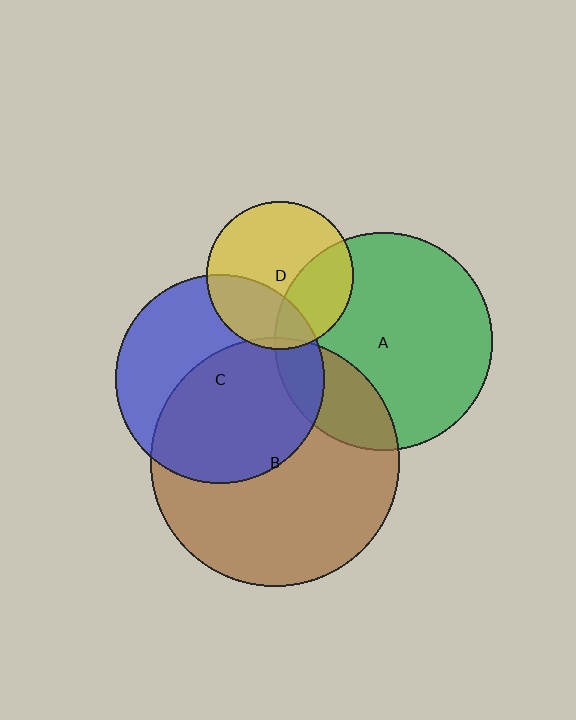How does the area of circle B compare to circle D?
Approximately 2.8 times.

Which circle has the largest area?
Circle B (brown).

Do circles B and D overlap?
Yes.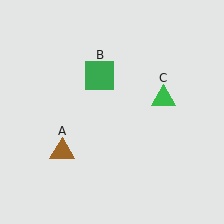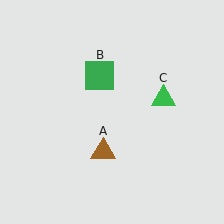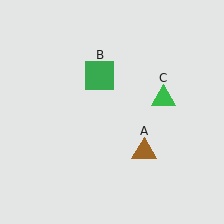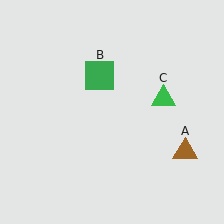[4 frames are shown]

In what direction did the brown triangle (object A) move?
The brown triangle (object A) moved right.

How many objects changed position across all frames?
1 object changed position: brown triangle (object A).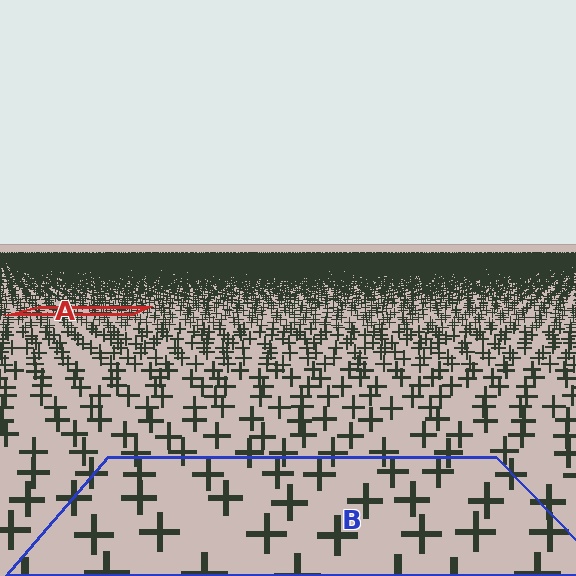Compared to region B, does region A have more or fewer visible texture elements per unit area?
Region A has more texture elements per unit area — they are packed more densely because it is farther away.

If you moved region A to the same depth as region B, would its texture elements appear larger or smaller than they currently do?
They would appear larger. At a closer depth, the same texture elements are projected at a bigger on-screen size.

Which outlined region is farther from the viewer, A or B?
Region A is farther from the viewer — the texture elements inside it appear smaller and more densely packed.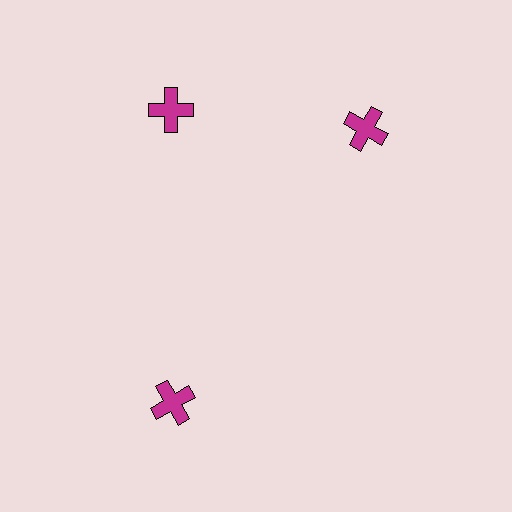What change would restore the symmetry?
The symmetry would be restored by rotating it back into even spacing with its neighbors so that all 3 crosses sit at equal angles and equal distance from the center.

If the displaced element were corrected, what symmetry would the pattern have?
It would have 3-fold rotational symmetry — the pattern would map onto itself every 120 degrees.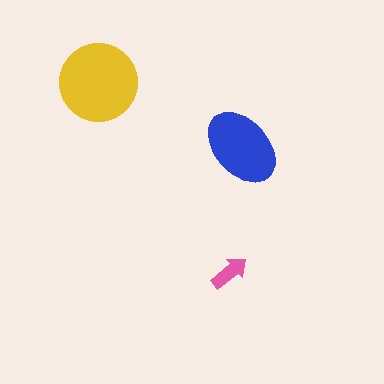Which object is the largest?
The yellow circle.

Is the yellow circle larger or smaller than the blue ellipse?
Larger.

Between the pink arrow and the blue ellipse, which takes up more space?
The blue ellipse.